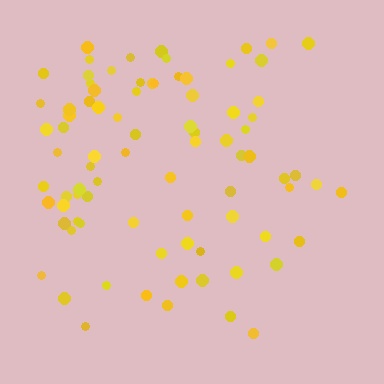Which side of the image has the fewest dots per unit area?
The right.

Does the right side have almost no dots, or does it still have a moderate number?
Still a moderate number, just noticeably fewer than the left.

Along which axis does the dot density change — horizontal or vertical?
Horizontal.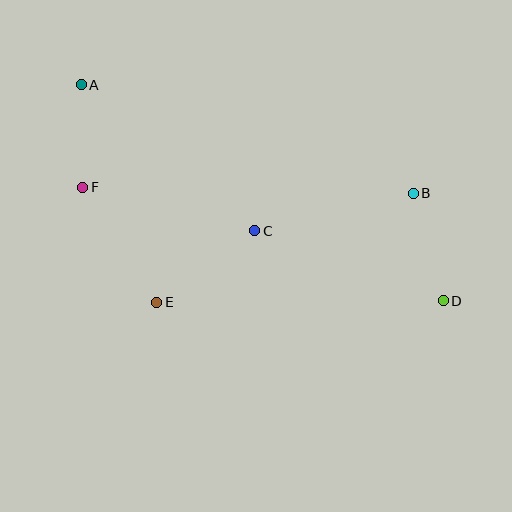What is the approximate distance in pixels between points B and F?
The distance between B and F is approximately 331 pixels.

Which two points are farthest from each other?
Points A and D are farthest from each other.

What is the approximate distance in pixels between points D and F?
The distance between D and F is approximately 378 pixels.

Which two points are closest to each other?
Points A and F are closest to each other.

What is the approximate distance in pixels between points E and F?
The distance between E and F is approximately 137 pixels.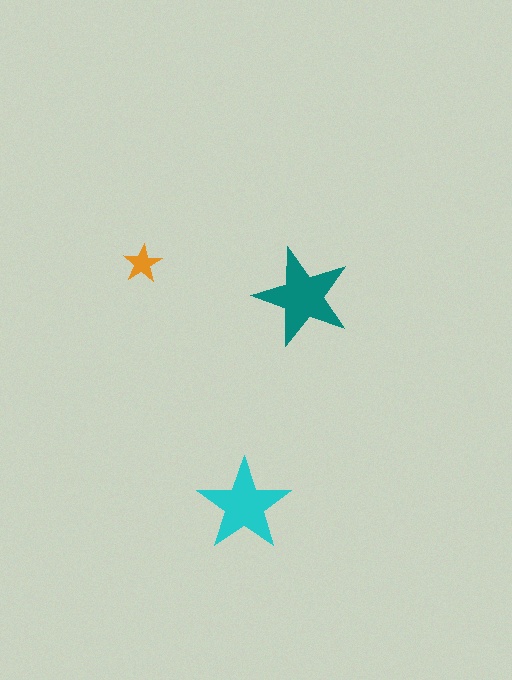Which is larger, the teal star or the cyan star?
The teal one.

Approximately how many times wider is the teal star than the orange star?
About 2.5 times wider.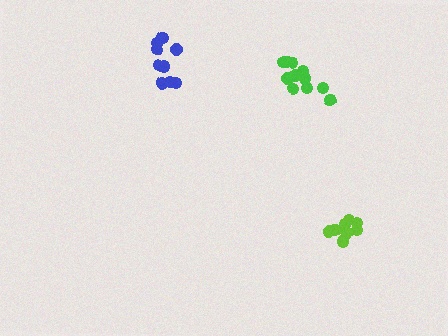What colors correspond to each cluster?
The clusters are colored: green, blue, lime.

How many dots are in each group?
Group 1: 11 dots, Group 2: 9 dots, Group 3: 8 dots (28 total).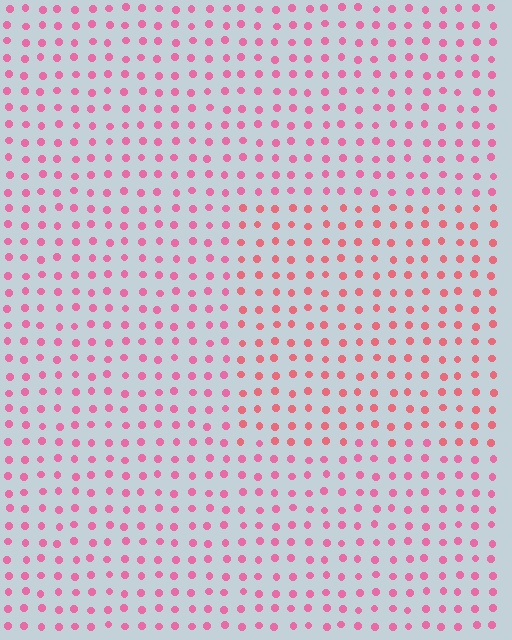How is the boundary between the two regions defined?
The boundary is defined purely by a slight shift in hue (about 20 degrees). Spacing, size, and orientation are identical on both sides.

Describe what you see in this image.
The image is filled with small pink elements in a uniform arrangement. A rectangle-shaped region is visible where the elements are tinted to a slightly different hue, forming a subtle color boundary.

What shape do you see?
I see a rectangle.